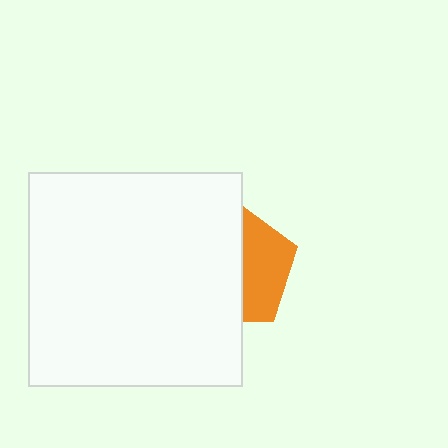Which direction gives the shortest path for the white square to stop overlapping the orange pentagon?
Moving left gives the shortest separation.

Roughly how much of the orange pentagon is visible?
A small part of it is visible (roughly 39%).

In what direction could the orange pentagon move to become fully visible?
The orange pentagon could move right. That would shift it out from behind the white square entirely.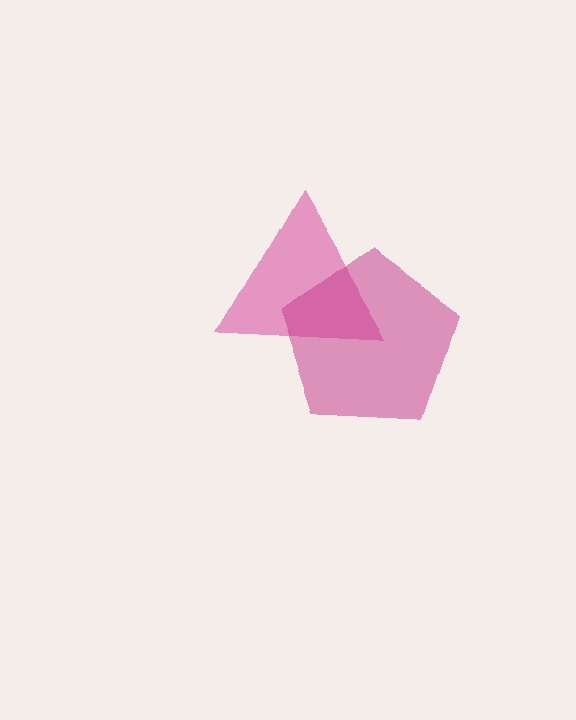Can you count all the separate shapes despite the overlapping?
Yes, there are 2 separate shapes.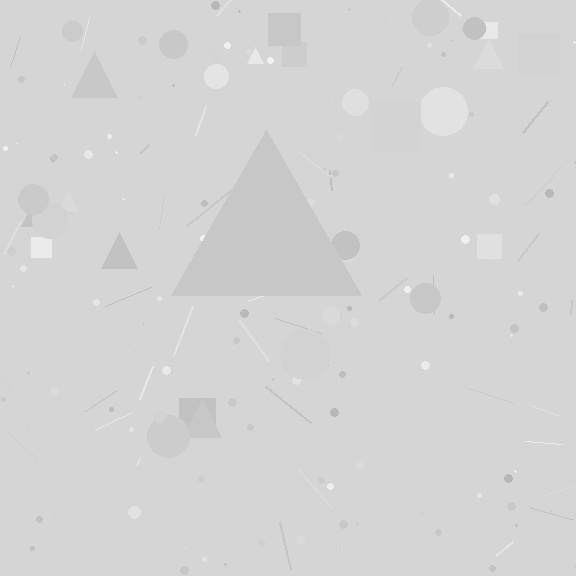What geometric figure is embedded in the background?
A triangle is embedded in the background.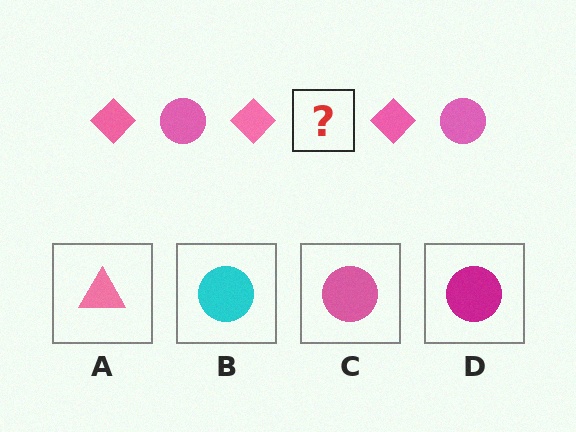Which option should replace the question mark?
Option C.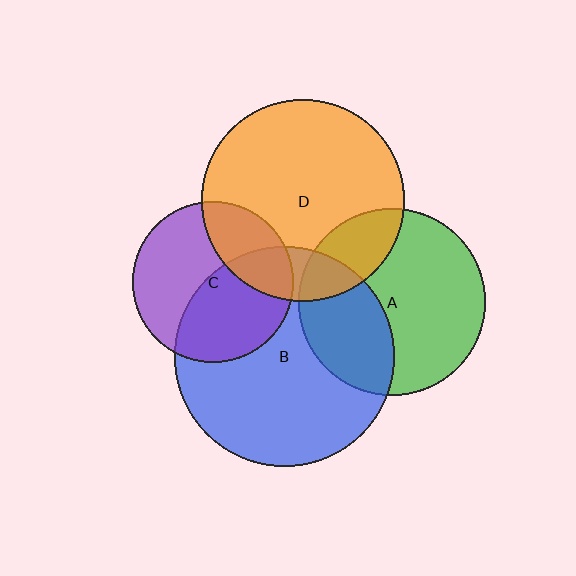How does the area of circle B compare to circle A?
Approximately 1.4 times.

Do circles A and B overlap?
Yes.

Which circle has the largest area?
Circle B (blue).